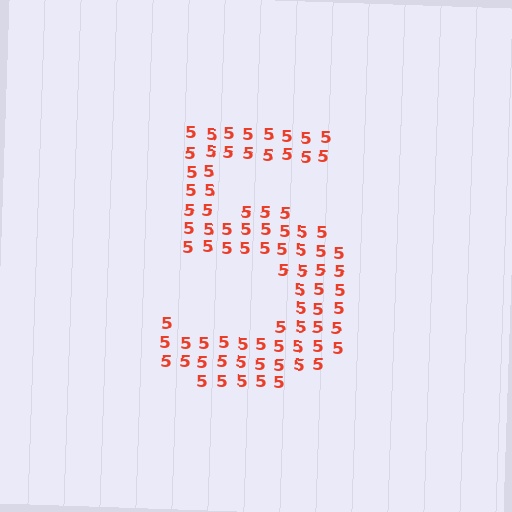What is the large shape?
The large shape is the digit 5.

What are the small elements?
The small elements are digit 5's.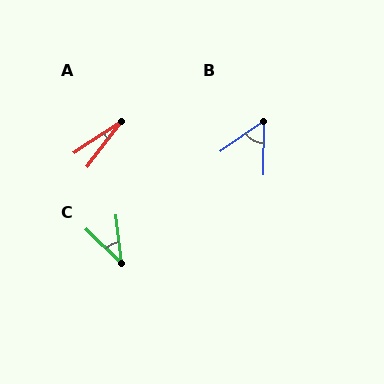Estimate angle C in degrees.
Approximately 40 degrees.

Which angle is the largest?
B, at approximately 55 degrees.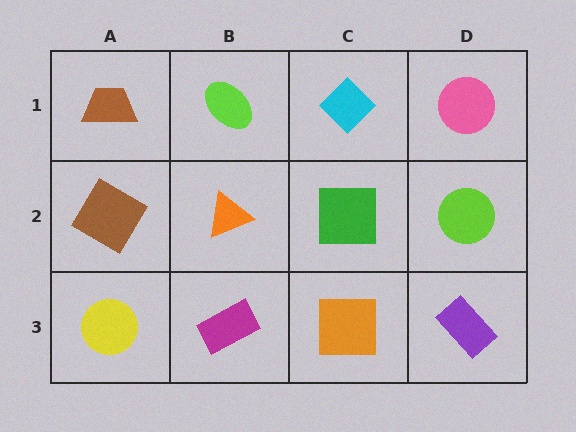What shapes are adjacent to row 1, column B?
An orange triangle (row 2, column B), a brown trapezoid (row 1, column A), a cyan diamond (row 1, column C).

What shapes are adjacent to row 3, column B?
An orange triangle (row 2, column B), a yellow circle (row 3, column A), an orange square (row 3, column C).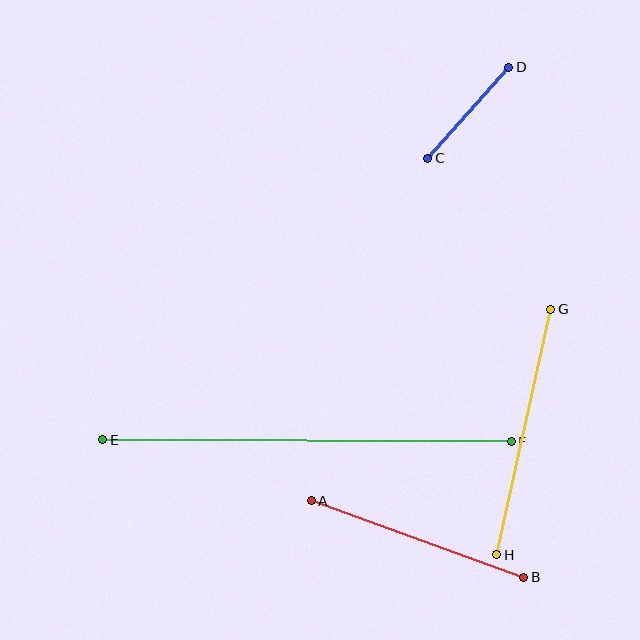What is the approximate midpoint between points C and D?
The midpoint is at approximately (468, 113) pixels.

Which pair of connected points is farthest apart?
Points E and F are farthest apart.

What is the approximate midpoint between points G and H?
The midpoint is at approximately (524, 432) pixels.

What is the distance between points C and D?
The distance is approximately 122 pixels.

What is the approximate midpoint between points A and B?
The midpoint is at approximately (417, 539) pixels.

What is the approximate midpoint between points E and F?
The midpoint is at approximately (307, 441) pixels.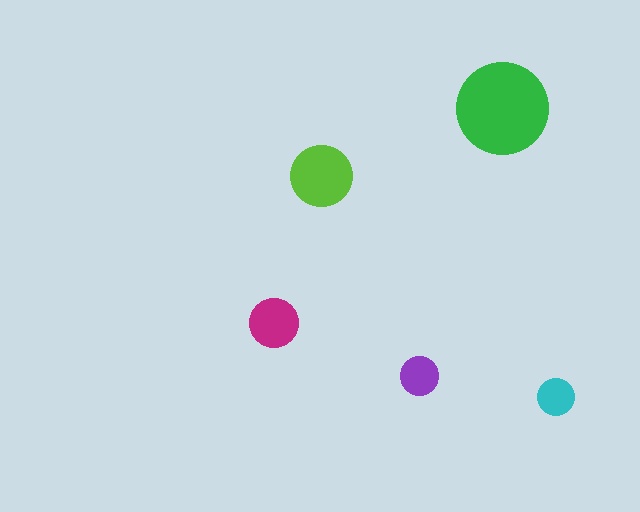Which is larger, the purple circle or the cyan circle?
The purple one.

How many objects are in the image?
There are 5 objects in the image.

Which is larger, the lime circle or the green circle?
The green one.